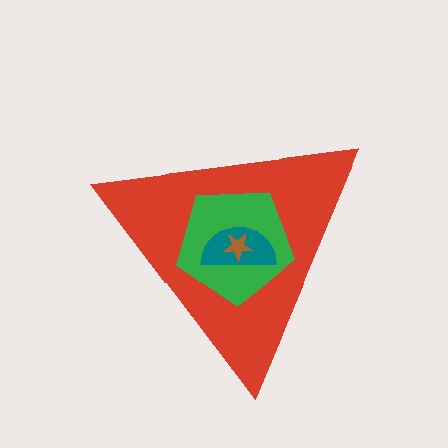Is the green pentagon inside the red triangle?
Yes.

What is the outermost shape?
The red triangle.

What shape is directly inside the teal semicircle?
The brown star.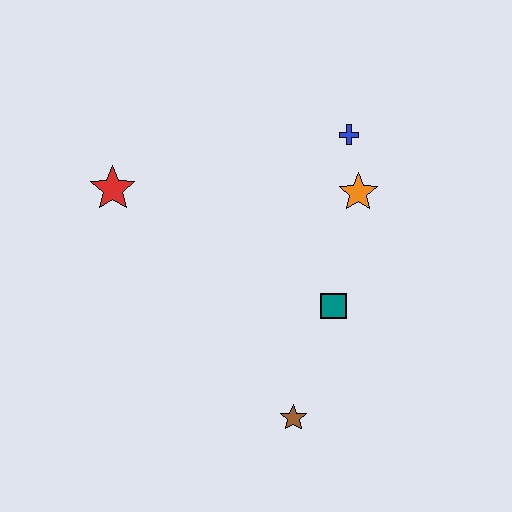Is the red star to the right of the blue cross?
No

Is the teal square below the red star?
Yes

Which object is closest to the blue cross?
The orange star is closest to the blue cross.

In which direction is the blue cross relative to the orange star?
The blue cross is above the orange star.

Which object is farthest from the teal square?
The red star is farthest from the teal square.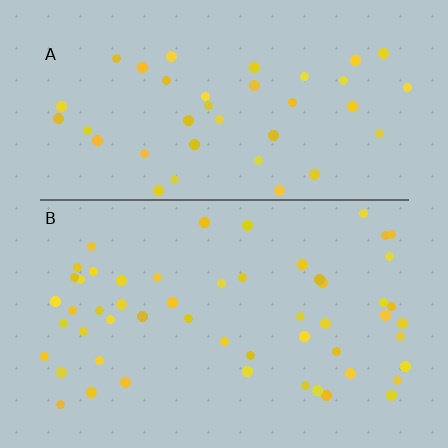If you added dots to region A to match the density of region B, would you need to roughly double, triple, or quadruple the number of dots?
Approximately double.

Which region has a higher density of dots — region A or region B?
B (the bottom).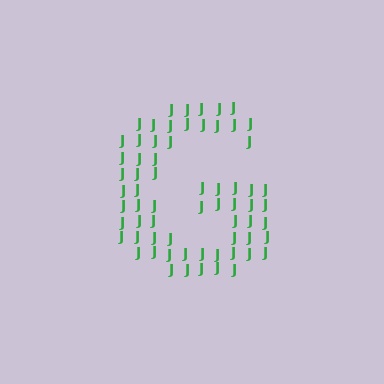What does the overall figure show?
The overall figure shows the letter G.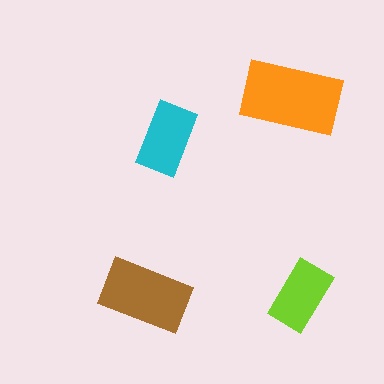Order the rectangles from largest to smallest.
the orange one, the brown one, the cyan one, the lime one.